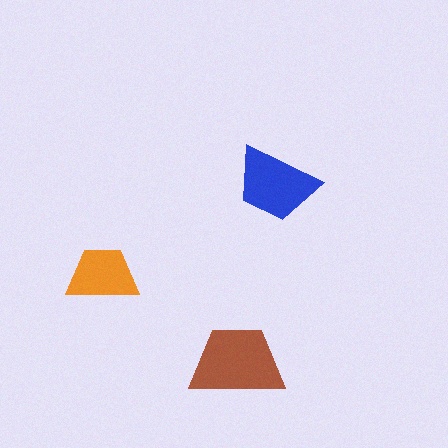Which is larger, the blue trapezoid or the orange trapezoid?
The blue one.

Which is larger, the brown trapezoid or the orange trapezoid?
The brown one.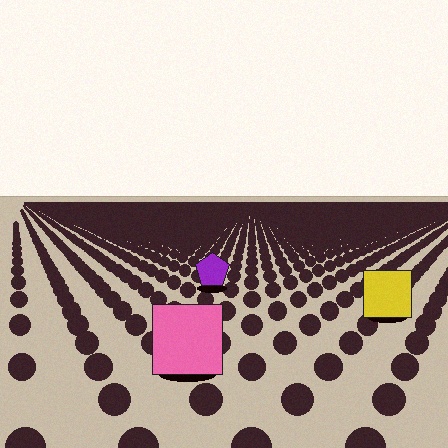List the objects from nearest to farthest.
From nearest to farthest: the pink square, the yellow square, the purple pentagon.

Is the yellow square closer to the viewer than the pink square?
No. The pink square is closer — you can tell from the texture gradient: the ground texture is coarser near it.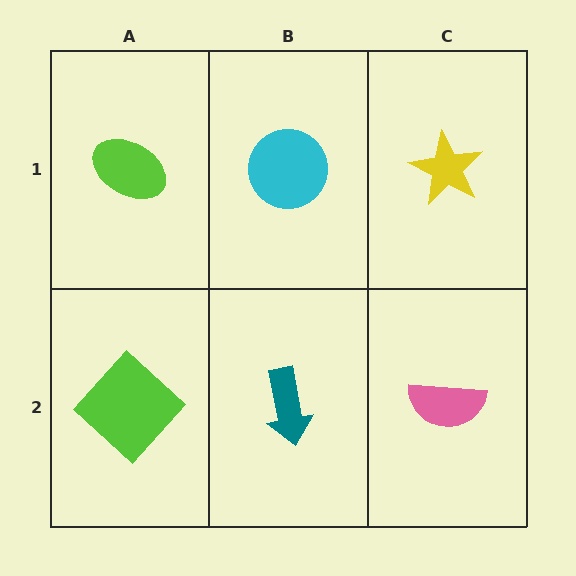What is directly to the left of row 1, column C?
A cyan circle.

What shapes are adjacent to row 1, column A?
A lime diamond (row 2, column A), a cyan circle (row 1, column B).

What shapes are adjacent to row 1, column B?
A teal arrow (row 2, column B), a lime ellipse (row 1, column A), a yellow star (row 1, column C).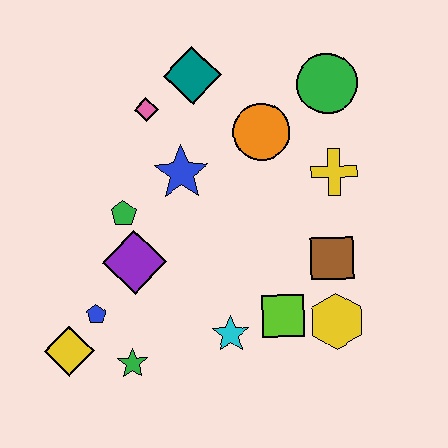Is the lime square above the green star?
Yes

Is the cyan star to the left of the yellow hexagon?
Yes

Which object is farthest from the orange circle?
The yellow diamond is farthest from the orange circle.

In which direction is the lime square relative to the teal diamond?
The lime square is below the teal diamond.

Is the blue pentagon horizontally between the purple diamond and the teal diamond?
No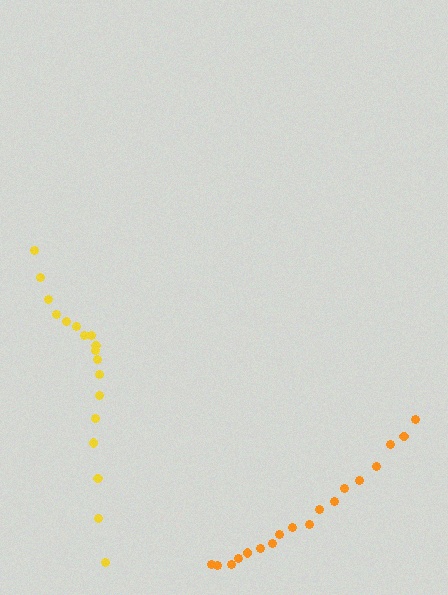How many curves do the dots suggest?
There are 2 distinct paths.